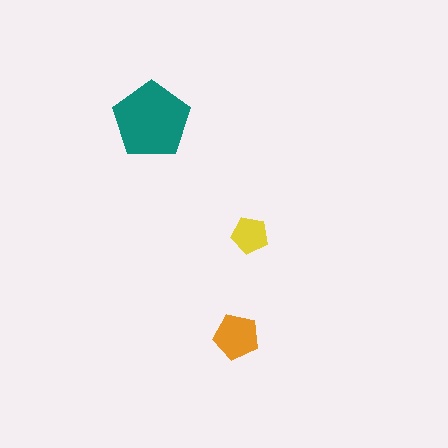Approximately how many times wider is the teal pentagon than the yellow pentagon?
About 2 times wider.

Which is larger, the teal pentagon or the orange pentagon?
The teal one.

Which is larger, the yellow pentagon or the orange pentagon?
The orange one.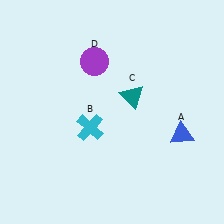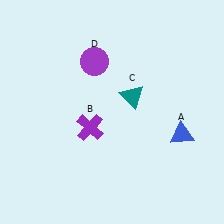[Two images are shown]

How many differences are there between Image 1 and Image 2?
There is 1 difference between the two images.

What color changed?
The cross (B) changed from cyan in Image 1 to purple in Image 2.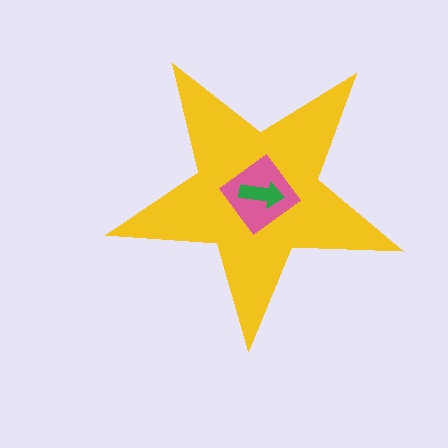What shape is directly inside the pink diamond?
The green arrow.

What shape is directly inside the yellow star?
The pink diamond.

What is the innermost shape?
The green arrow.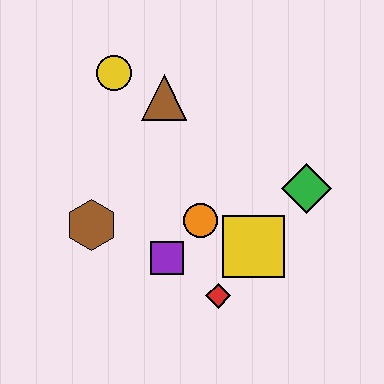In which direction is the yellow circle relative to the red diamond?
The yellow circle is above the red diamond.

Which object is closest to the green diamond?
The yellow square is closest to the green diamond.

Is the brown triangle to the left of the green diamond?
Yes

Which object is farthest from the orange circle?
The yellow circle is farthest from the orange circle.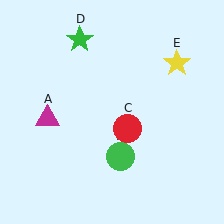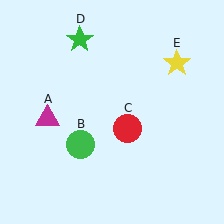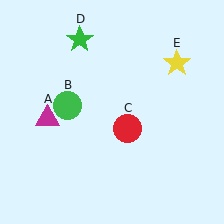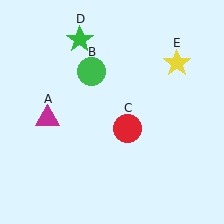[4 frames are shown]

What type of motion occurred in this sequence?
The green circle (object B) rotated clockwise around the center of the scene.